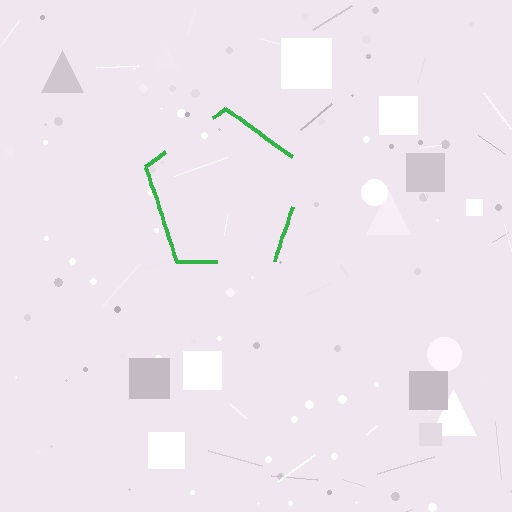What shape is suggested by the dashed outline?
The dashed outline suggests a pentagon.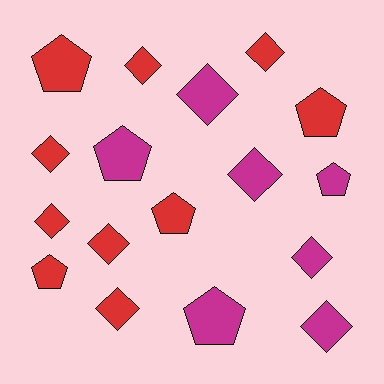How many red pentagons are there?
There are 4 red pentagons.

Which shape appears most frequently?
Diamond, with 10 objects.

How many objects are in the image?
There are 17 objects.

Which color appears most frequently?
Red, with 10 objects.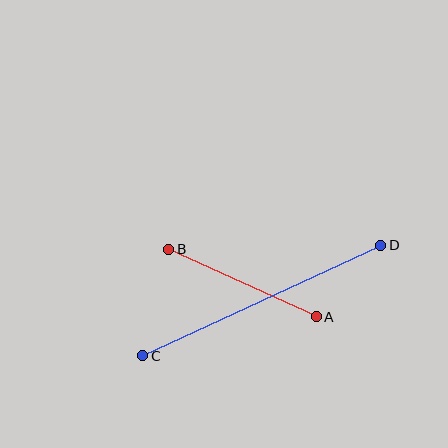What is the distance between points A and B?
The distance is approximately 162 pixels.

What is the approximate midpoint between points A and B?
The midpoint is at approximately (243, 283) pixels.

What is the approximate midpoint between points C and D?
The midpoint is at approximately (262, 300) pixels.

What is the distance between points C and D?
The distance is approximately 263 pixels.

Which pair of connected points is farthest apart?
Points C and D are farthest apart.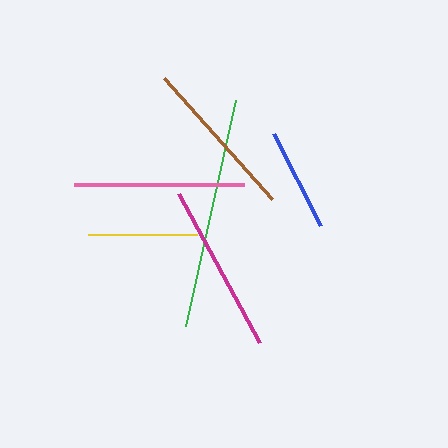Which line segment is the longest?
The green line is the longest at approximately 232 pixels.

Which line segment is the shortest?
The blue line is the shortest at approximately 103 pixels.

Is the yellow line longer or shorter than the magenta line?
The magenta line is longer than the yellow line.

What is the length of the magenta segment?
The magenta segment is approximately 169 pixels long.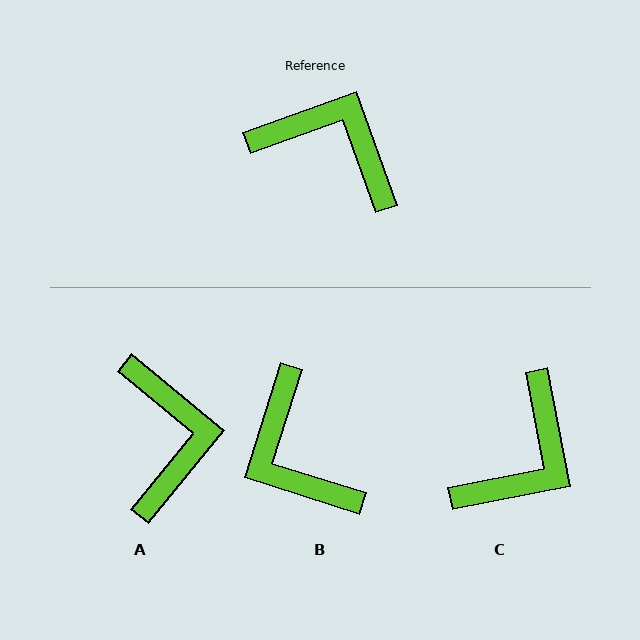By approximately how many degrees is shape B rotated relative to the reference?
Approximately 142 degrees counter-clockwise.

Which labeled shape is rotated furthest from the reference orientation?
B, about 142 degrees away.